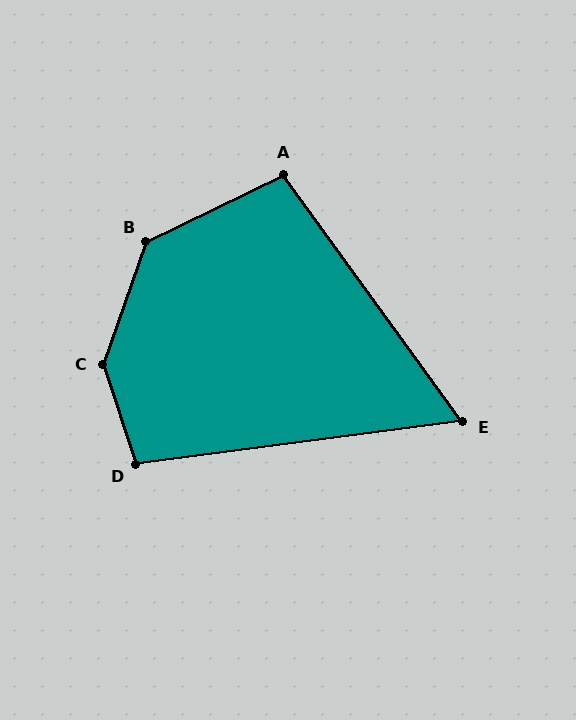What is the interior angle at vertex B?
Approximately 135 degrees (obtuse).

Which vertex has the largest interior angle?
C, at approximately 143 degrees.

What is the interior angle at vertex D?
Approximately 100 degrees (obtuse).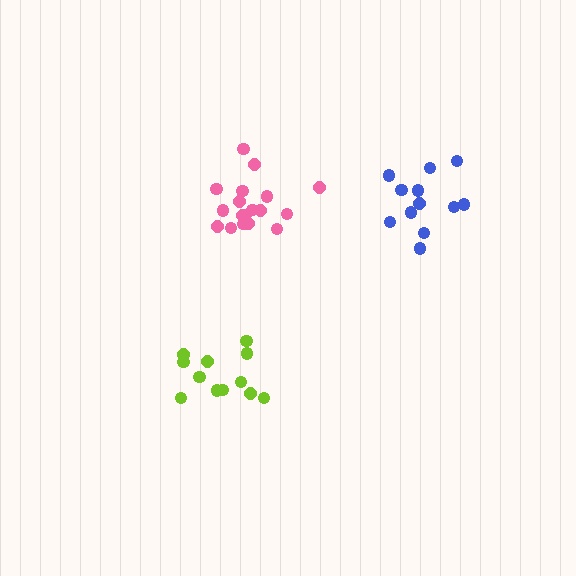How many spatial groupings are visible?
There are 3 spatial groupings.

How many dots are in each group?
Group 1: 12 dots, Group 2: 18 dots, Group 3: 12 dots (42 total).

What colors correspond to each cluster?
The clusters are colored: blue, pink, lime.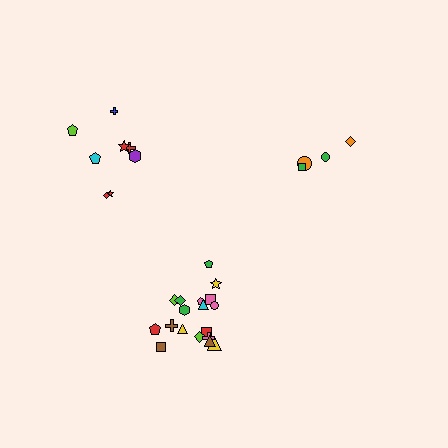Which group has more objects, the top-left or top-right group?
The top-left group.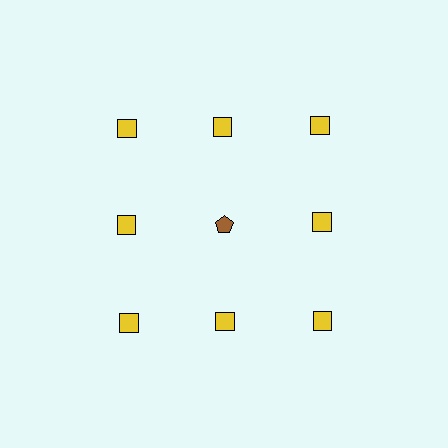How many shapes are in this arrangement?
There are 9 shapes arranged in a grid pattern.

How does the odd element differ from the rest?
It differs in both color (brown instead of yellow) and shape (pentagon instead of square).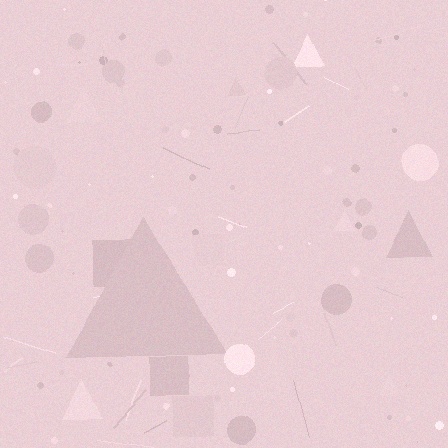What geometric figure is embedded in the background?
A triangle is embedded in the background.